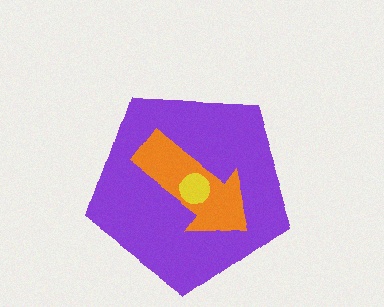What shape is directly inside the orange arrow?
The yellow circle.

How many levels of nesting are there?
3.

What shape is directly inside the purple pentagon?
The orange arrow.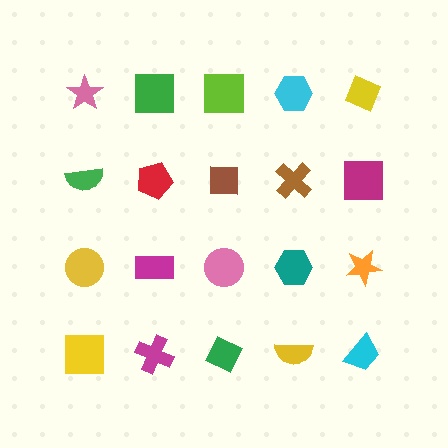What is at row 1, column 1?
A pink star.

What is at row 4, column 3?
A green diamond.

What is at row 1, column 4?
A cyan hexagon.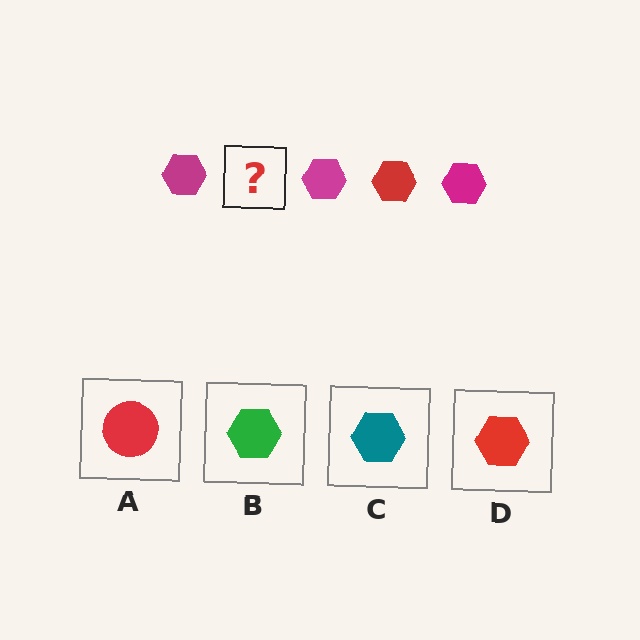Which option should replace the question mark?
Option D.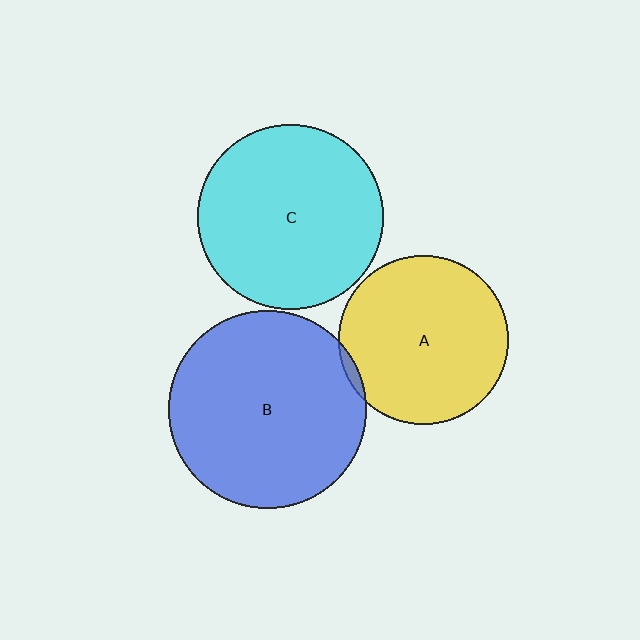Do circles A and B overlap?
Yes.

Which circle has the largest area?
Circle B (blue).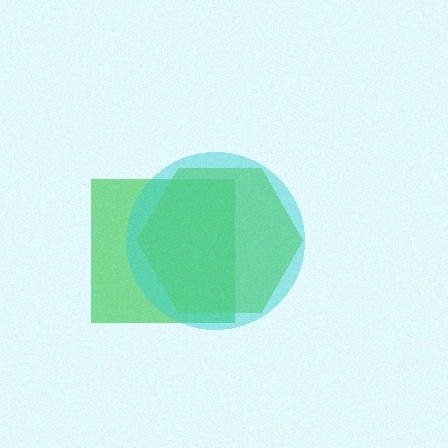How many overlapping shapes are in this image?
There are 3 overlapping shapes in the image.